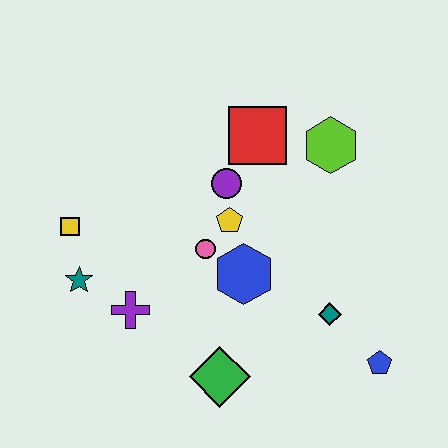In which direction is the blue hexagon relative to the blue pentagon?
The blue hexagon is to the left of the blue pentagon.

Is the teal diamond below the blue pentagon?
No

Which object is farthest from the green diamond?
The lime hexagon is farthest from the green diamond.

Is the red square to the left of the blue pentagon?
Yes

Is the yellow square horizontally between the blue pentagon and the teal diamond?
No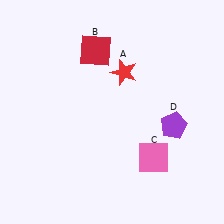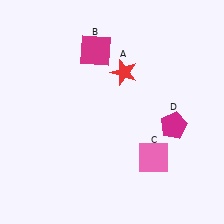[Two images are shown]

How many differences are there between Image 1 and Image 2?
There are 2 differences between the two images.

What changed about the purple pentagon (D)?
In Image 1, D is purple. In Image 2, it changed to magenta.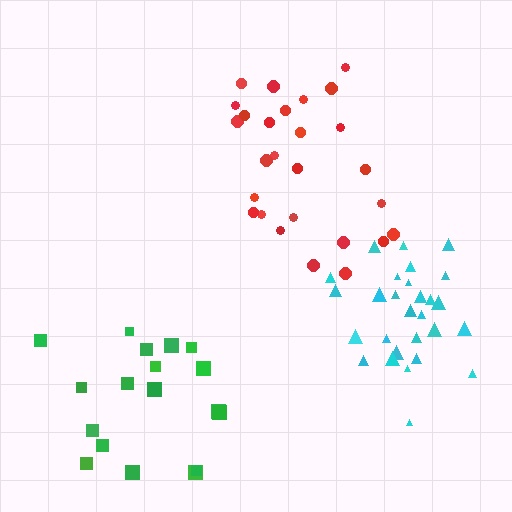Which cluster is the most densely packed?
Cyan.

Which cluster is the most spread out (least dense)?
Green.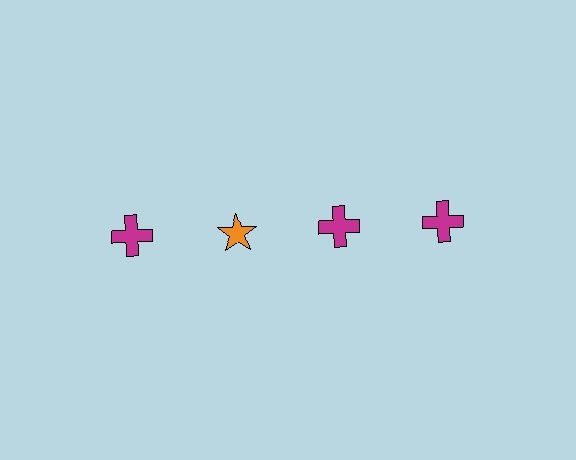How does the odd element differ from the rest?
It differs in both color (orange instead of magenta) and shape (star instead of cross).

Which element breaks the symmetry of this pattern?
The orange star in the top row, second from left column breaks the symmetry. All other shapes are magenta crosses.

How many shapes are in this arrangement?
There are 4 shapes arranged in a grid pattern.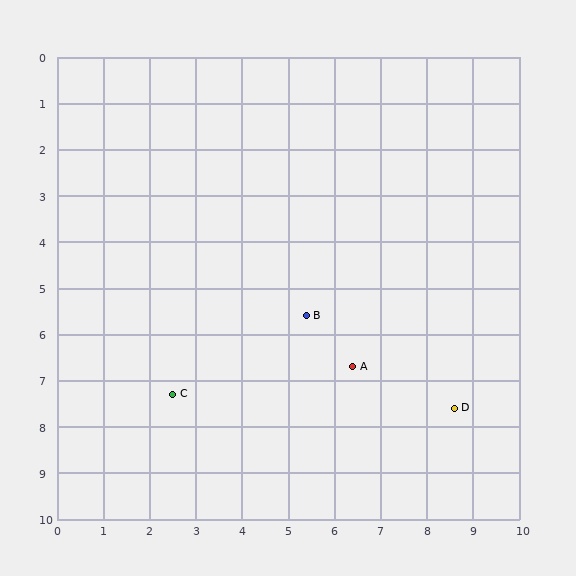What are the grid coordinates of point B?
Point B is at approximately (5.4, 5.6).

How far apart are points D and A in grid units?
Points D and A are about 2.4 grid units apart.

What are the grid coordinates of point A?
Point A is at approximately (6.4, 6.7).